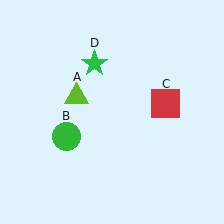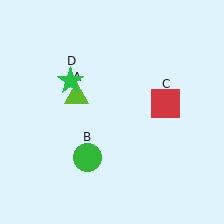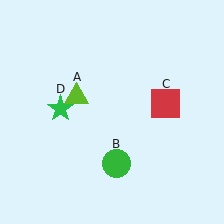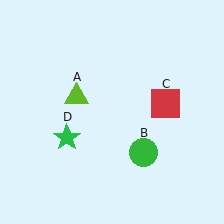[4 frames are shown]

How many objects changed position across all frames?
2 objects changed position: green circle (object B), green star (object D).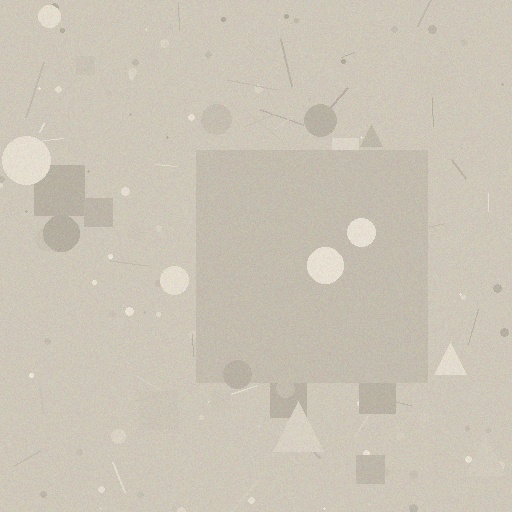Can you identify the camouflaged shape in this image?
The camouflaged shape is a square.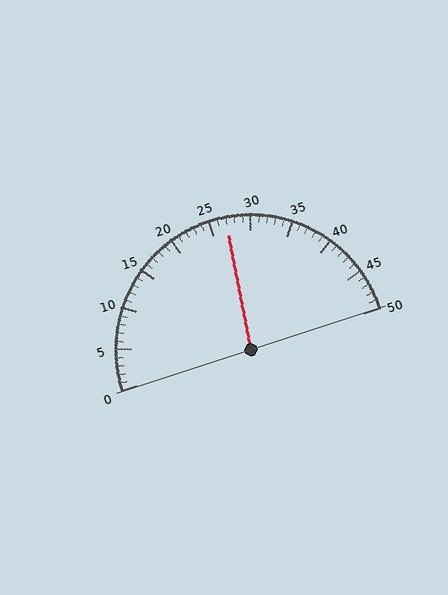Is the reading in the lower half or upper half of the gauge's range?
The reading is in the upper half of the range (0 to 50).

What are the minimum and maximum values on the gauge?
The gauge ranges from 0 to 50.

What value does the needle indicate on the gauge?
The needle indicates approximately 27.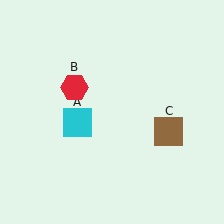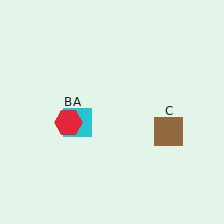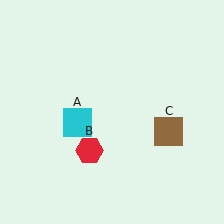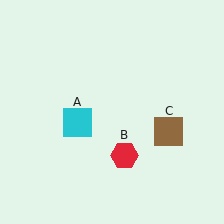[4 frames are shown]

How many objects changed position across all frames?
1 object changed position: red hexagon (object B).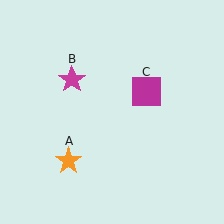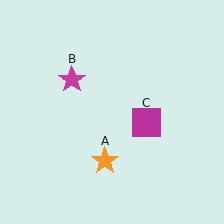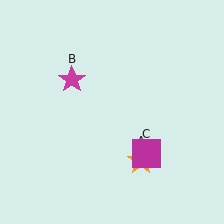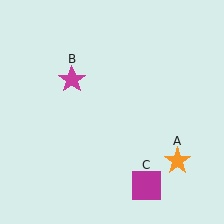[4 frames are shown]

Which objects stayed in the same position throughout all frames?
Magenta star (object B) remained stationary.